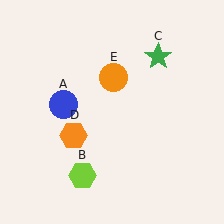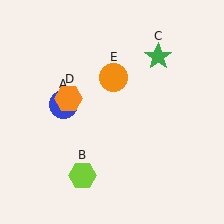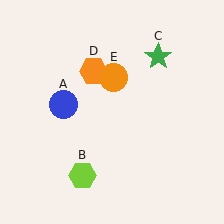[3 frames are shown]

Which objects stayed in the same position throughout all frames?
Blue circle (object A) and lime hexagon (object B) and green star (object C) and orange circle (object E) remained stationary.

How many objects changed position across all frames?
1 object changed position: orange hexagon (object D).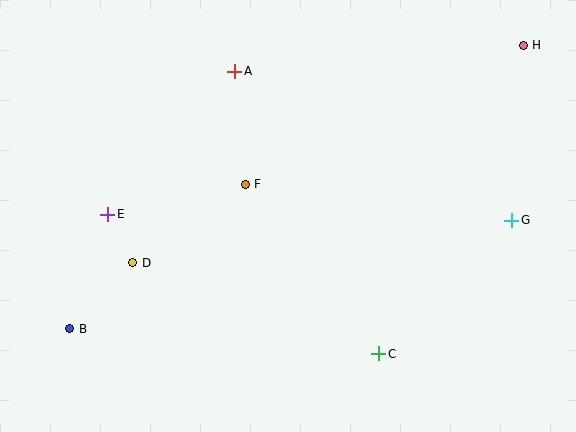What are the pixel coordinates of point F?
Point F is at (245, 184).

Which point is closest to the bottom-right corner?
Point C is closest to the bottom-right corner.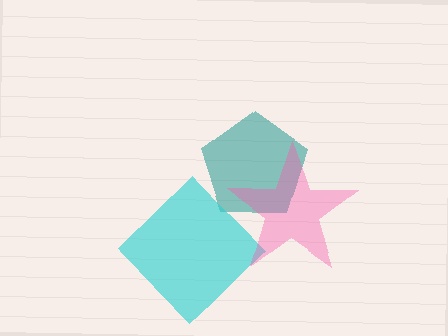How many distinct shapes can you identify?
There are 3 distinct shapes: a teal pentagon, a cyan diamond, a pink star.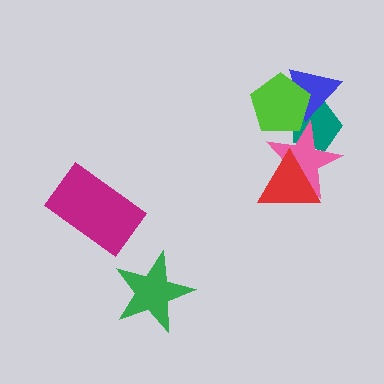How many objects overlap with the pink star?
3 objects overlap with the pink star.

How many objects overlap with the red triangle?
1 object overlaps with the red triangle.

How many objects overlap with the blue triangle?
2 objects overlap with the blue triangle.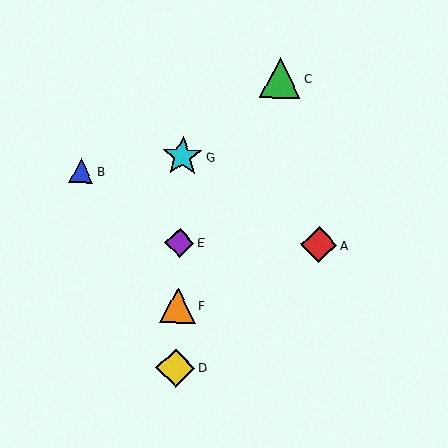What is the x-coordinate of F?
Object F is at x≈178.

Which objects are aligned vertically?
Objects D, E, F, G are aligned vertically.